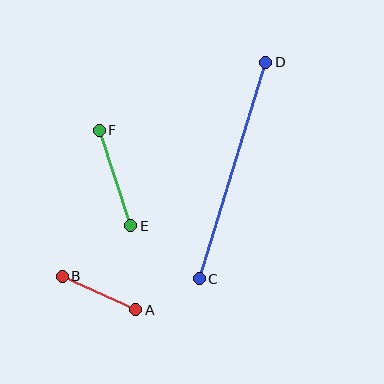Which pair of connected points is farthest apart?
Points C and D are farthest apart.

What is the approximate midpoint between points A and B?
The midpoint is at approximately (99, 293) pixels.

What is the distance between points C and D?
The distance is approximately 227 pixels.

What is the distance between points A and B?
The distance is approximately 81 pixels.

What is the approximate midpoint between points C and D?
The midpoint is at approximately (232, 171) pixels.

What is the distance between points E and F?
The distance is approximately 101 pixels.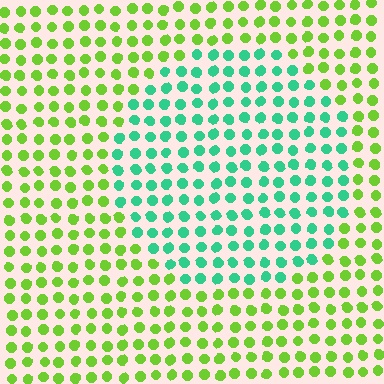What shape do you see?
I see a circle.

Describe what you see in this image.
The image is filled with small lime elements in a uniform arrangement. A circle-shaped region is visible where the elements are tinted to a slightly different hue, forming a subtle color boundary.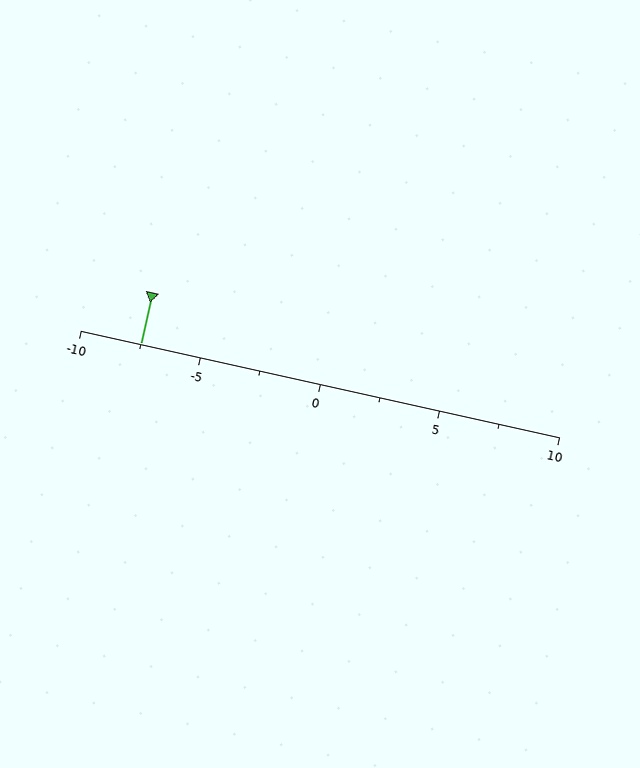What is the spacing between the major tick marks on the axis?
The major ticks are spaced 5 apart.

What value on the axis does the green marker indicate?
The marker indicates approximately -7.5.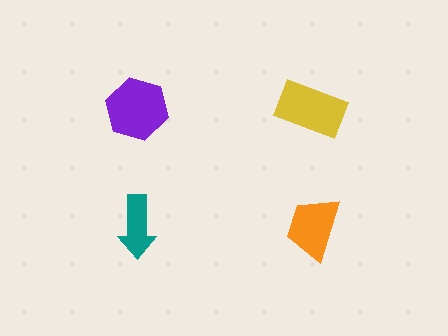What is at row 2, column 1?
A teal arrow.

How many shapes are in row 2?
2 shapes.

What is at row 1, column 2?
A yellow rectangle.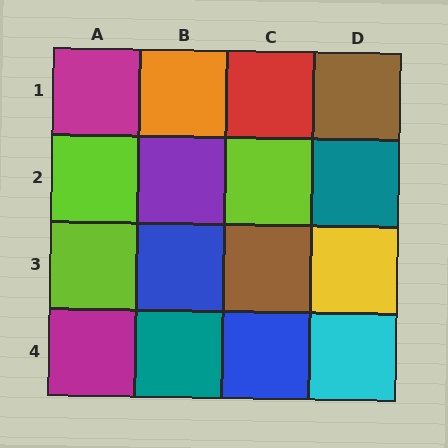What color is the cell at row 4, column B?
Teal.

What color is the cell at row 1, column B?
Orange.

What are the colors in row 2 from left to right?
Lime, purple, lime, teal.